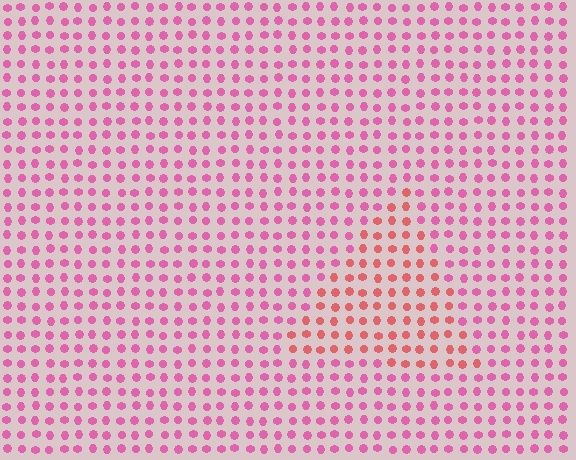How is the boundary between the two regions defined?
The boundary is defined purely by a slight shift in hue (about 32 degrees). Spacing, size, and orientation are identical on both sides.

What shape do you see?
I see a triangle.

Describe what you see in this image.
The image is filled with small pink elements in a uniform arrangement. A triangle-shaped region is visible where the elements are tinted to a slightly different hue, forming a subtle color boundary.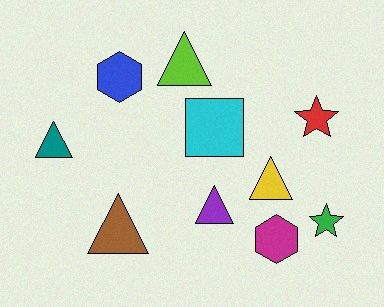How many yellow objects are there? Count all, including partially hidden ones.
There is 1 yellow object.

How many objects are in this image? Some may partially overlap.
There are 10 objects.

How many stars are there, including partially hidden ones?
There are 2 stars.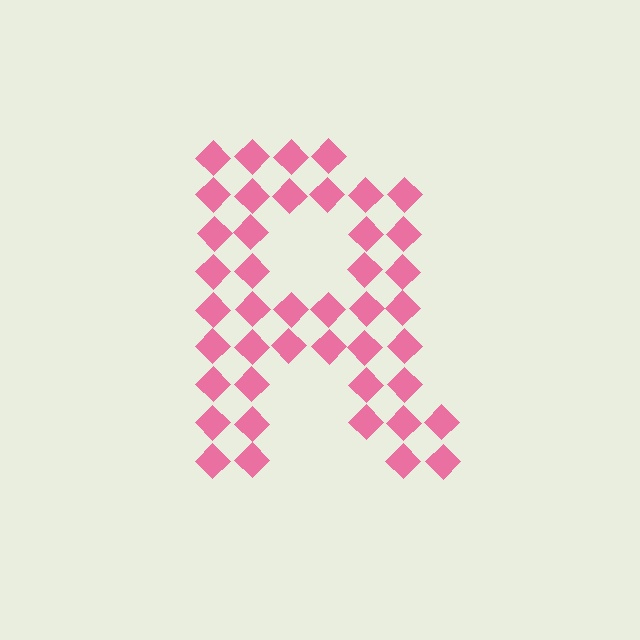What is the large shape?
The large shape is the letter R.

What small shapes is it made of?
It is made of small diamonds.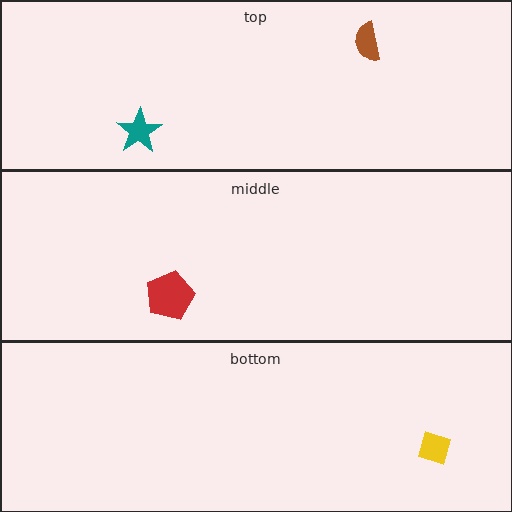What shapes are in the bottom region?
The yellow diamond.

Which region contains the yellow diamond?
The bottom region.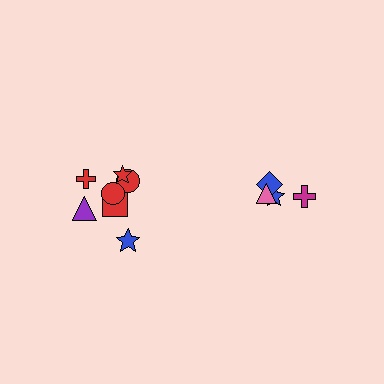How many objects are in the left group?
There are 7 objects.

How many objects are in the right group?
There are 4 objects.